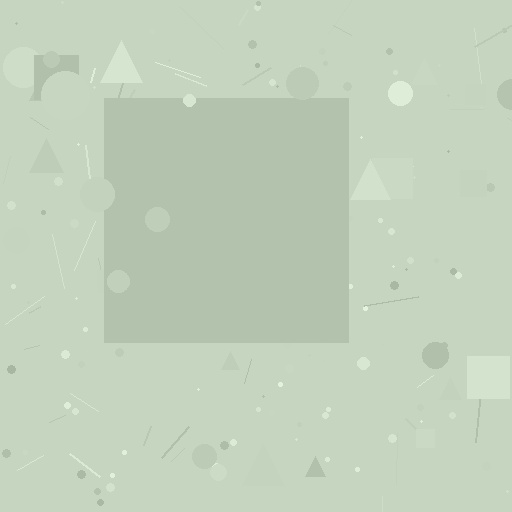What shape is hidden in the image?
A square is hidden in the image.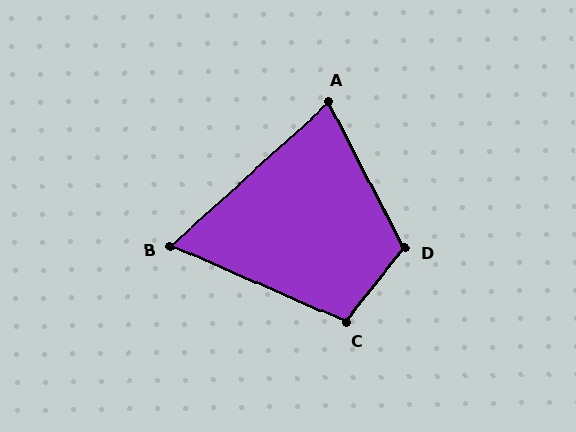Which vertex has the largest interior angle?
D, at approximately 114 degrees.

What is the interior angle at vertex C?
Approximately 105 degrees (obtuse).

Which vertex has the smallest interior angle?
B, at approximately 66 degrees.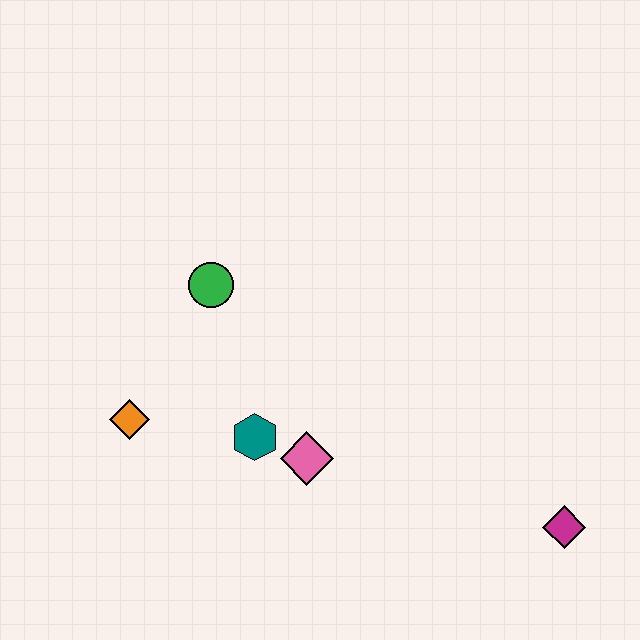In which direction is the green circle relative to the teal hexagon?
The green circle is above the teal hexagon.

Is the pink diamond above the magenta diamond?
Yes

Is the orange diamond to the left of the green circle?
Yes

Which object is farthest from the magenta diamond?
The orange diamond is farthest from the magenta diamond.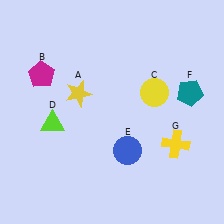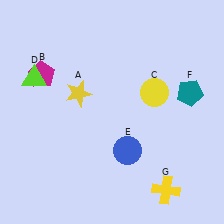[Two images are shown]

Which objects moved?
The objects that moved are: the lime triangle (D), the yellow cross (G).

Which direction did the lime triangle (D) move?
The lime triangle (D) moved up.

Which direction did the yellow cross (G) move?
The yellow cross (G) moved down.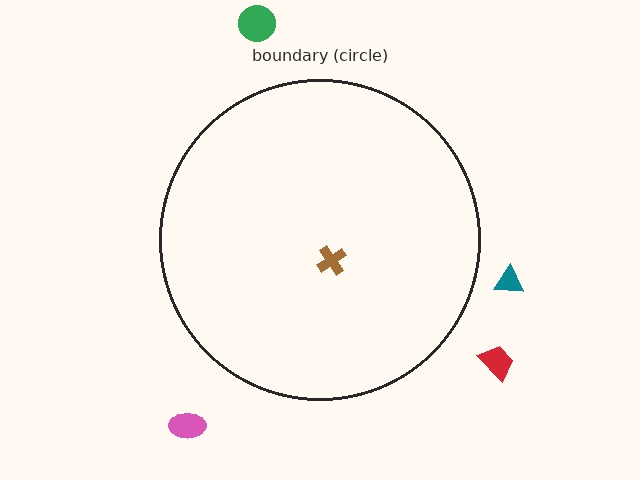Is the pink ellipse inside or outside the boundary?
Outside.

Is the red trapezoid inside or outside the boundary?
Outside.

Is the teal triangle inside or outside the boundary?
Outside.